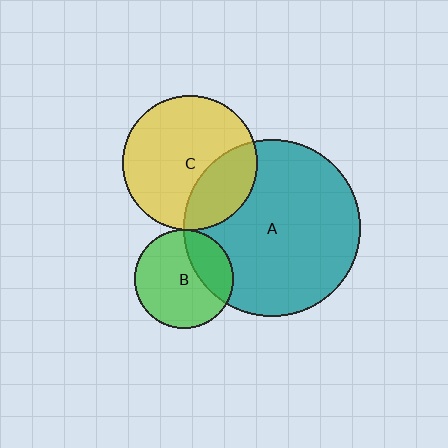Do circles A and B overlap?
Yes.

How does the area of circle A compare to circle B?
Approximately 3.2 times.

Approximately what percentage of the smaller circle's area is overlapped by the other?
Approximately 30%.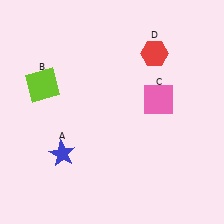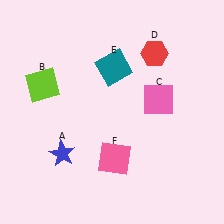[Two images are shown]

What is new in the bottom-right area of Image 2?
A pink square (F) was added in the bottom-right area of Image 2.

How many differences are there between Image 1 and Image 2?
There are 2 differences between the two images.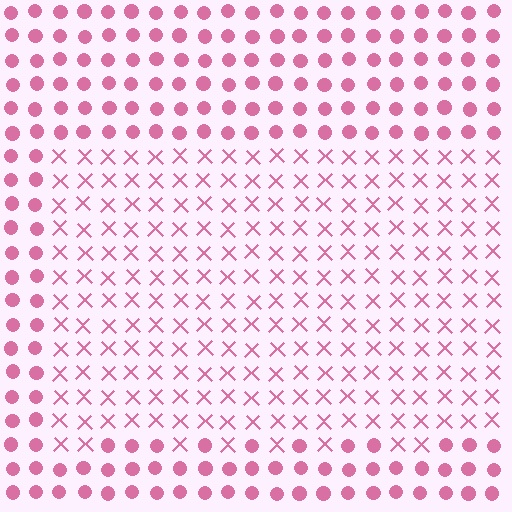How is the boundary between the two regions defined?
The boundary is defined by a change in element shape: X marks inside vs. circles outside. All elements share the same color and spacing.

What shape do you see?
I see a rectangle.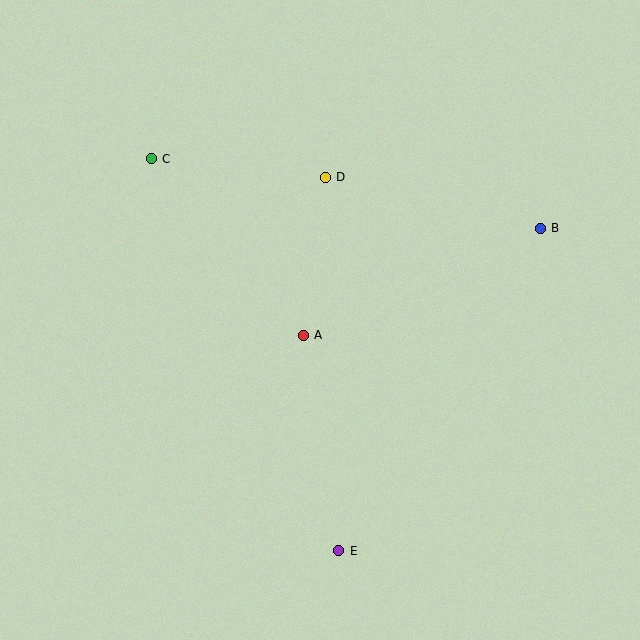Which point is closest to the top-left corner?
Point C is closest to the top-left corner.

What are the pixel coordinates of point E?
Point E is at (339, 551).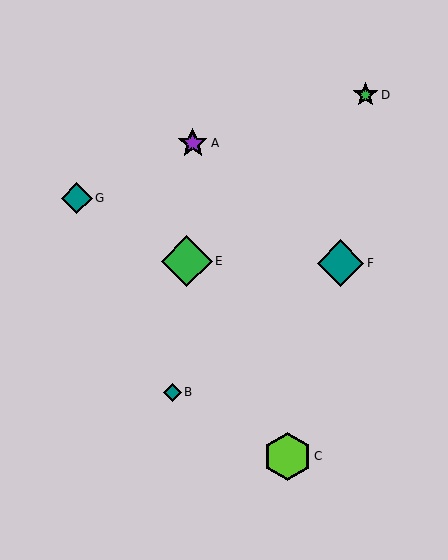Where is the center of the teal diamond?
The center of the teal diamond is at (77, 198).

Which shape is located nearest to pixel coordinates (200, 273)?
The green diamond (labeled E) at (187, 261) is nearest to that location.